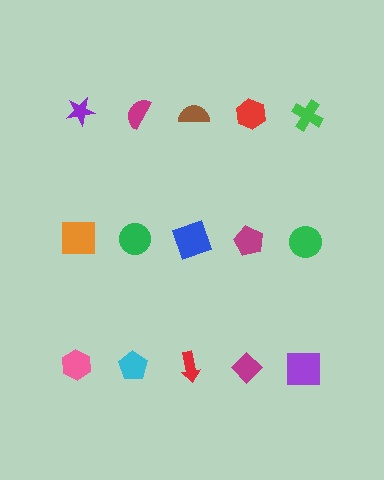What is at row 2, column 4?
A magenta pentagon.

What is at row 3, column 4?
A magenta diamond.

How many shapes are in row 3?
5 shapes.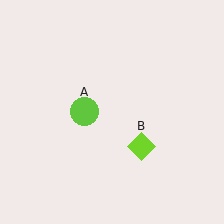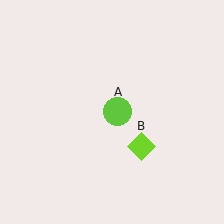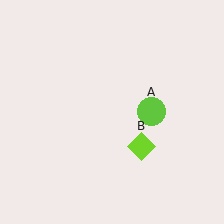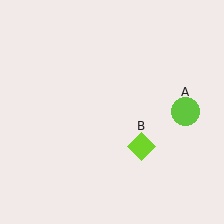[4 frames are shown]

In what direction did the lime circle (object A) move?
The lime circle (object A) moved right.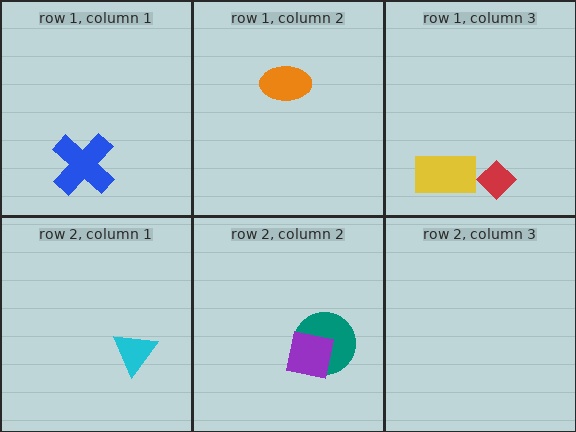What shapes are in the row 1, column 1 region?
The blue cross.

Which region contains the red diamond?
The row 1, column 3 region.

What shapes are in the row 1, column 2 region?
The orange ellipse.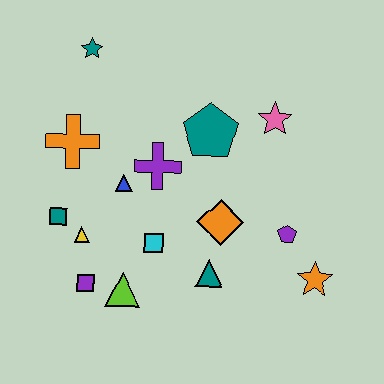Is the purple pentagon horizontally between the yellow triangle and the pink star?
No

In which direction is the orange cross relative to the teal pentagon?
The orange cross is to the left of the teal pentagon.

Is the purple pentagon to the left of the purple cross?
No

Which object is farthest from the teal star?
The orange star is farthest from the teal star.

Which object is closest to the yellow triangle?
The teal square is closest to the yellow triangle.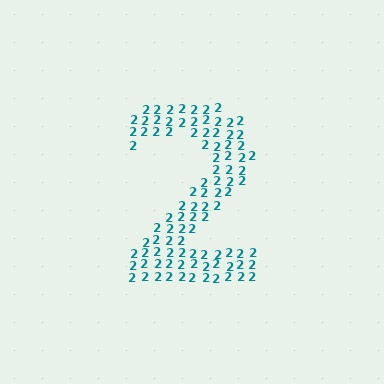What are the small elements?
The small elements are digit 2's.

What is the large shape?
The large shape is the digit 2.